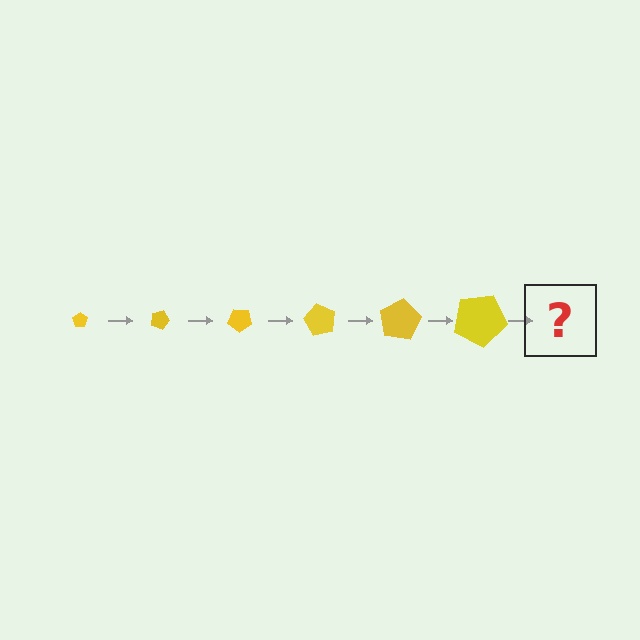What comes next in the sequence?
The next element should be a pentagon, larger than the previous one and rotated 120 degrees from the start.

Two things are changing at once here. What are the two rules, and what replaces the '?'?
The two rules are that the pentagon grows larger each step and it rotates 20 degrees each step. The '?' should be a pentagon, larger than the previous one and rotated 120 degrees from the start.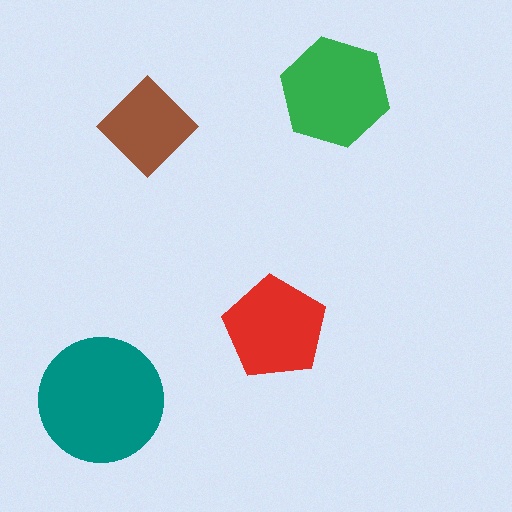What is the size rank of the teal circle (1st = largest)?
1st.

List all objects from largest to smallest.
The teal circle, the green hexagon, the red pentagon, the brown diamond.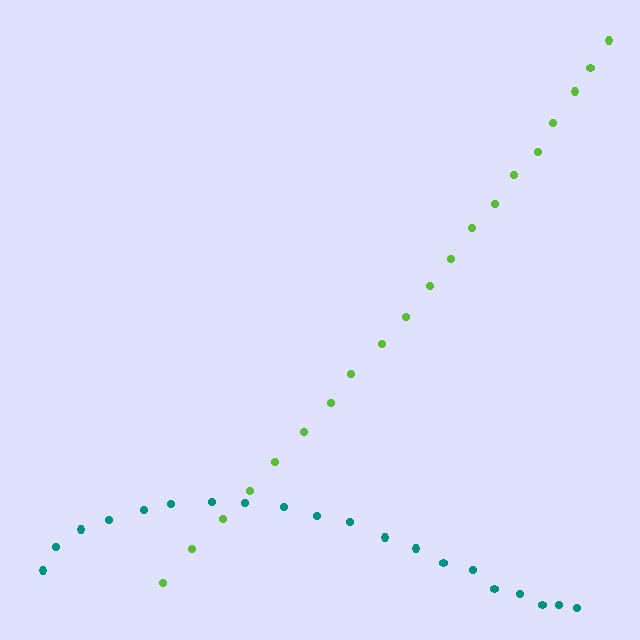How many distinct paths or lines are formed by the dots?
There are 2 distinct paths.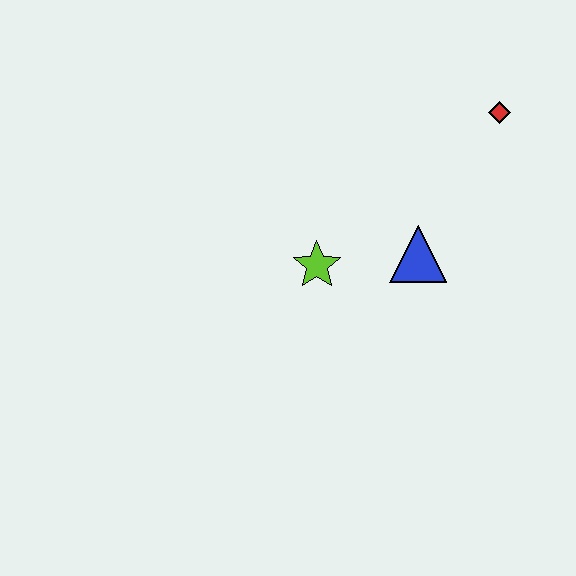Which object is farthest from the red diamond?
The lime star is farthest from the red diamond.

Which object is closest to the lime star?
The blue triangle is closest to the lime star.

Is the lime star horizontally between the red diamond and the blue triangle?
No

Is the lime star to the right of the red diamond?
No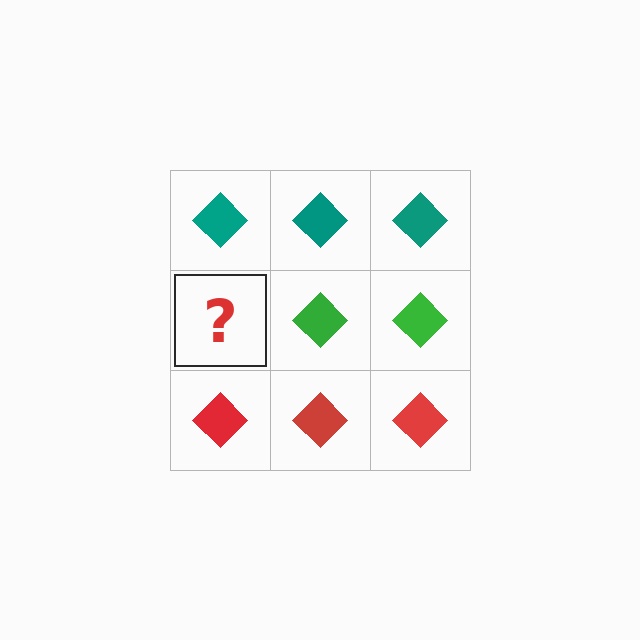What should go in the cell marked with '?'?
The missing cell should contain a green diamond.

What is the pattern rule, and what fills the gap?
The rule is that each row has a consistent color. The gap should be filled with a green diamond.